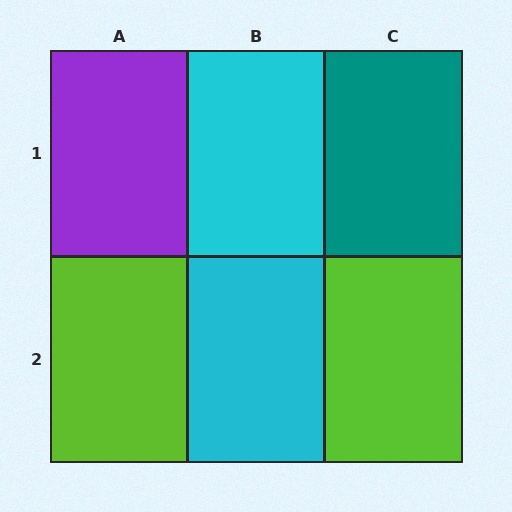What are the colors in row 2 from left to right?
Lime, cyan, lime.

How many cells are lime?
2 cells are lime.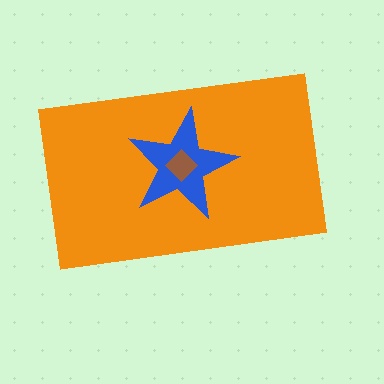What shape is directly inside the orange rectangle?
The blue star.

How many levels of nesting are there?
3.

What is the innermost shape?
The brown diamond.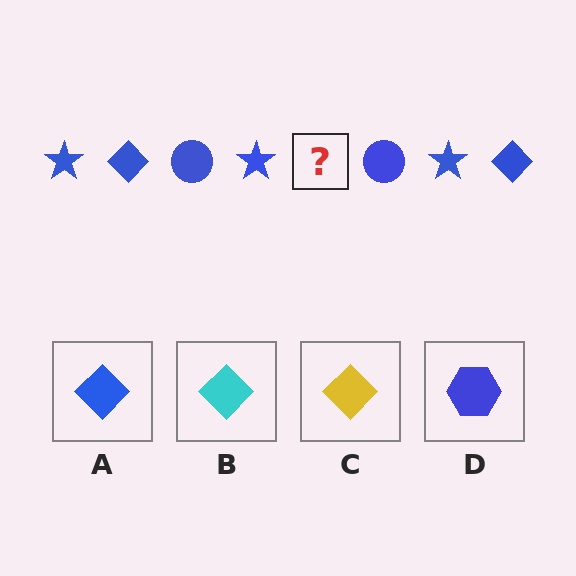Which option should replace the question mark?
Option A.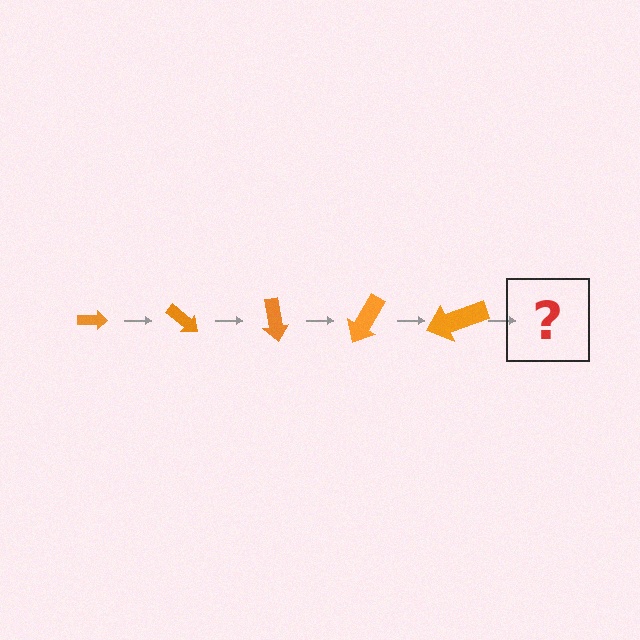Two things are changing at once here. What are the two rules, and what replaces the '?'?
The two rules are that the arrow grows larger each step and it rotates 40 degrees each step. The '?' should be an arrow, larger than the previous one and rotated 200 degrees from the start.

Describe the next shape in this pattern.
It should be an arrow, larger than the previous one and rotated 200 degrees from the start.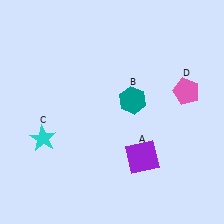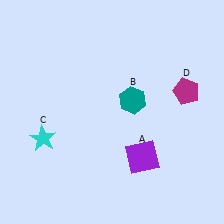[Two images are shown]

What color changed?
The pentagon (D) changed from pink in Image 1 to magenta in Image 2.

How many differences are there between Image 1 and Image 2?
There is 1 difference between the two images.